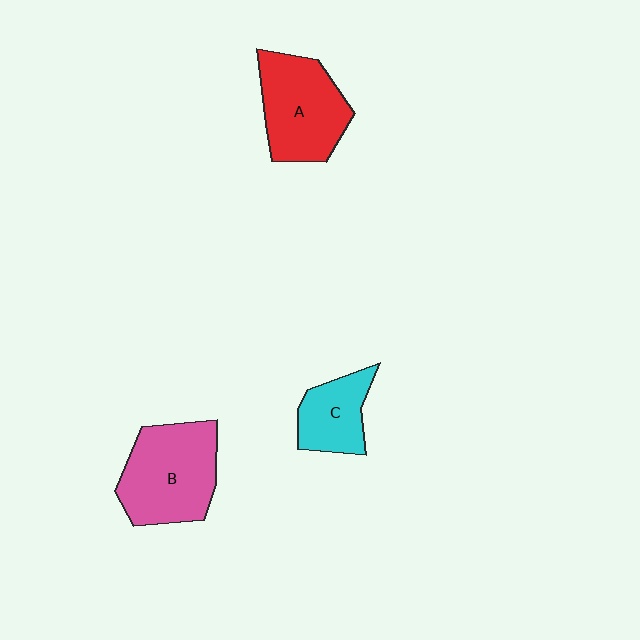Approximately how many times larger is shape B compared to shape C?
Approximately 1.8 times.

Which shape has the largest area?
Shape B (pink).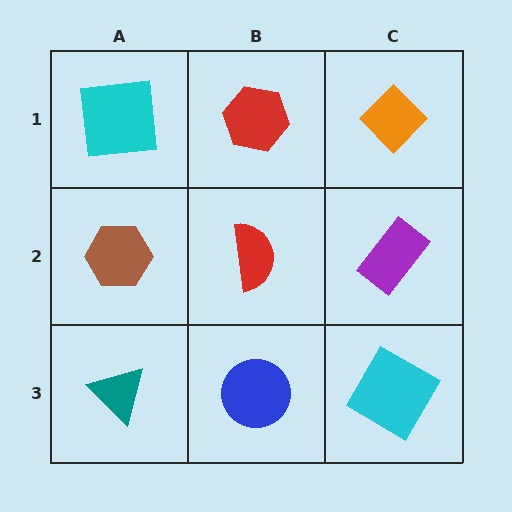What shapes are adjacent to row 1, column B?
A red semicircle (row 2, column B), a cyan square (row 1, column A), an orange diamond (row 1, column C).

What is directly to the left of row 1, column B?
A cyan square.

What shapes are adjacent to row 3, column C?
A purple rectangle (row 2, column C), a blue circle (row 3, column B).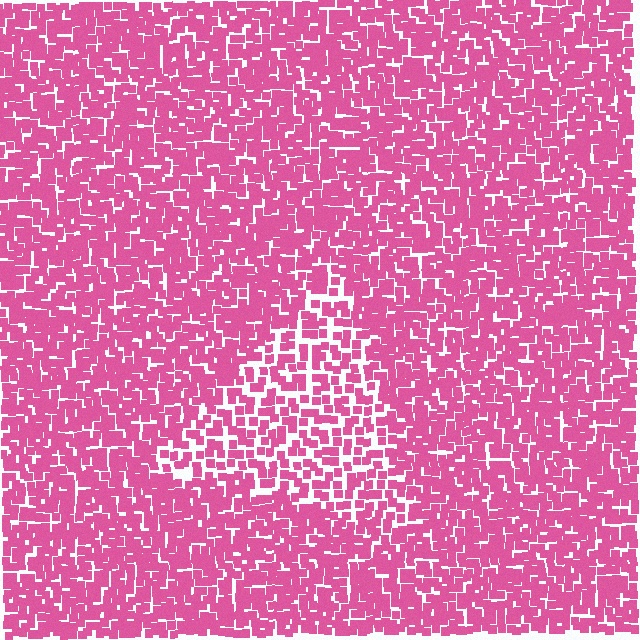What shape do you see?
I see a triangle.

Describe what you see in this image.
The image contains small pink elements arranged at two different densities. A triangle-shaped region is visible where the elements are less densely packed than the surrounding area.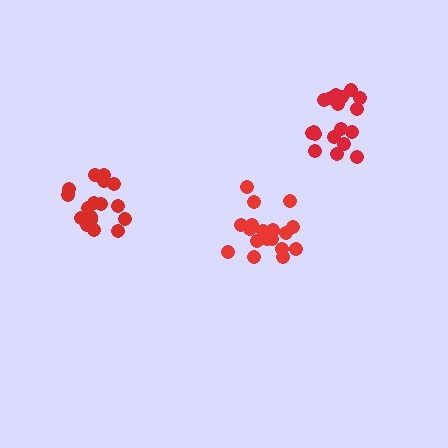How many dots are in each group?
Group 1: 18 dots, Group 2: 18 dots, Group 3: 18 dots (54 total).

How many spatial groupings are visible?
There are 3 spatial groupings.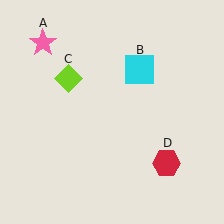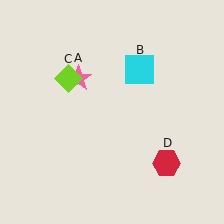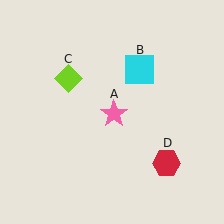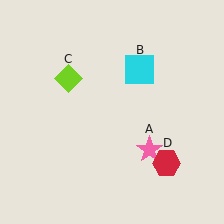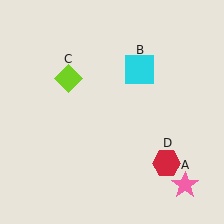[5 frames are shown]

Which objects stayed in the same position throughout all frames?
Cyan square (object B) and lime diamond (object C) and red hexagon (object D) remained stationary.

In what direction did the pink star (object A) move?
The pink star (object A) moved down and to the right.